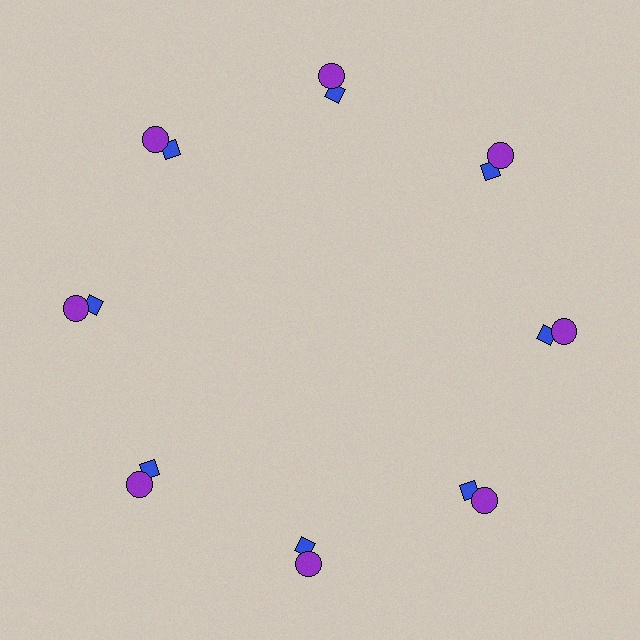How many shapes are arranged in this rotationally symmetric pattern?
There are 16 shapes, arranged in 8 groups of 2.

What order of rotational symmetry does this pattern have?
This pattern has 8-fold rotational symmetry.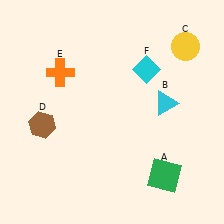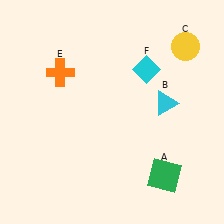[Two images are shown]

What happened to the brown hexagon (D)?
The brown hexagon (D) was removed in Image 2. It was in the bottom-left area of Image 1.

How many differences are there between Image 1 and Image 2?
There is 1 difference between the two images.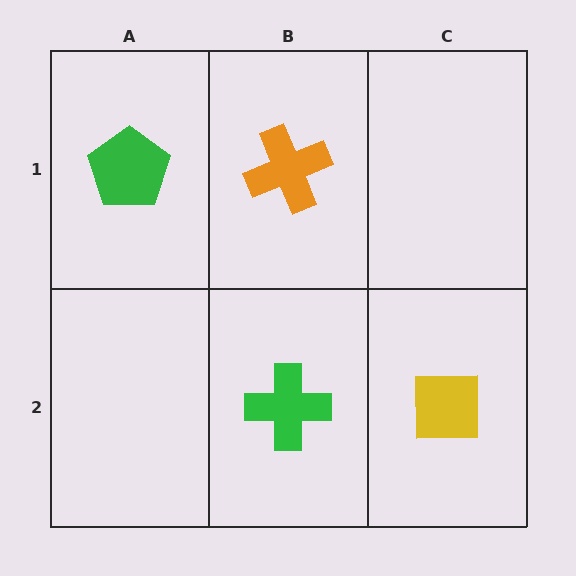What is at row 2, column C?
A yellow square.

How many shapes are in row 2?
2 shapes.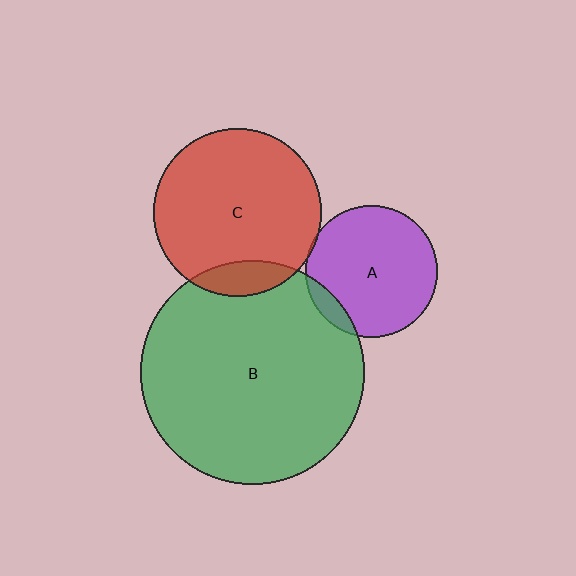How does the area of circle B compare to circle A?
Approximately 2.9 times.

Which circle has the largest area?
Circle B (green).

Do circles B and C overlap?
Yes.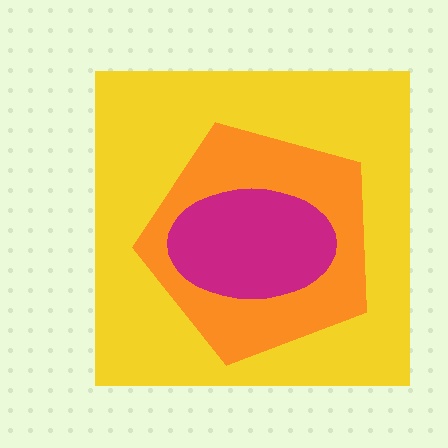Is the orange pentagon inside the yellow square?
Yes.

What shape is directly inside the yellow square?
The orange pentagon.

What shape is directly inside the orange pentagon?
The magenta ellipse.